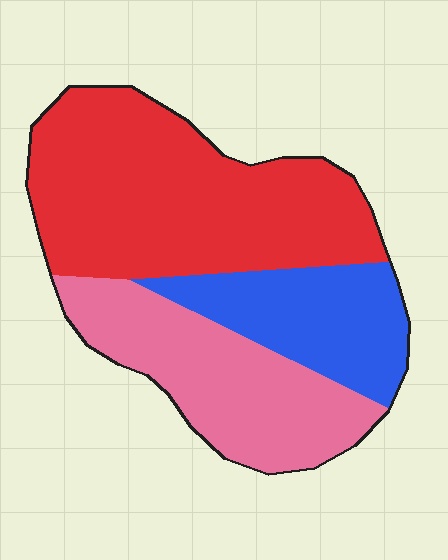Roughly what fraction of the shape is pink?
Pink covers roughly 30% of the shape.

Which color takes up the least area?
Blue, at roughly 20%.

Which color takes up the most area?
Red, at roughly 50%.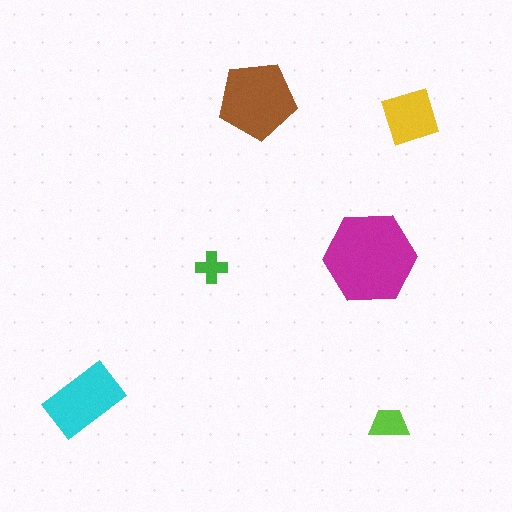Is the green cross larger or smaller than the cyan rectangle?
Smaller.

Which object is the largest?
The magenta hexagon.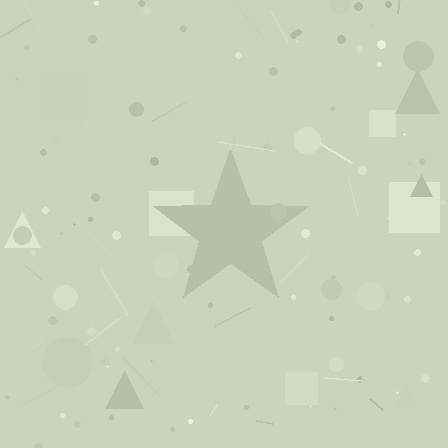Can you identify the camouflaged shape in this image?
The camouflaged shape is a star.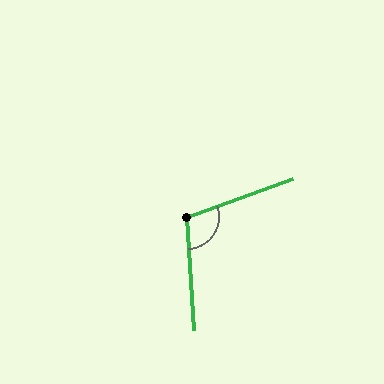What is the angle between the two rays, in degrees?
Approximately 106 degrees.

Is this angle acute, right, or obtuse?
It is obtuse.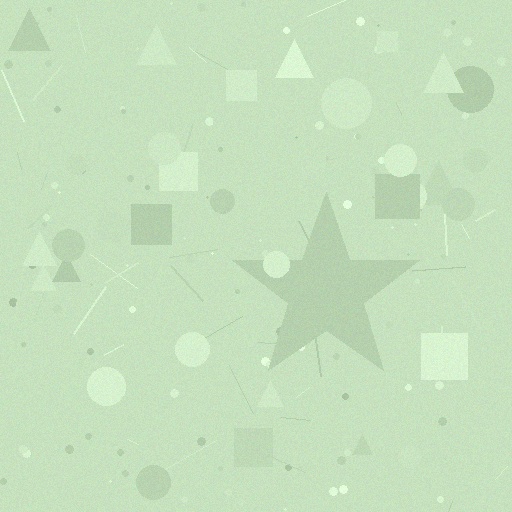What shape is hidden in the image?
A star is hidden in the image.